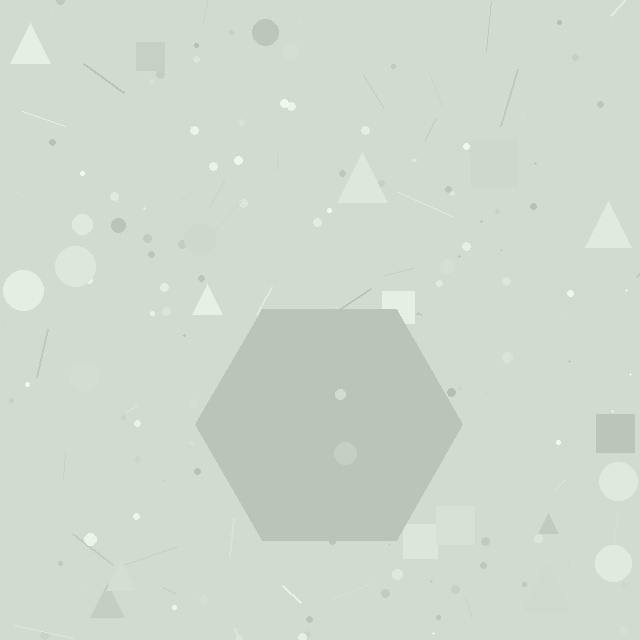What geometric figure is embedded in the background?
A hexagon is embedded in the background.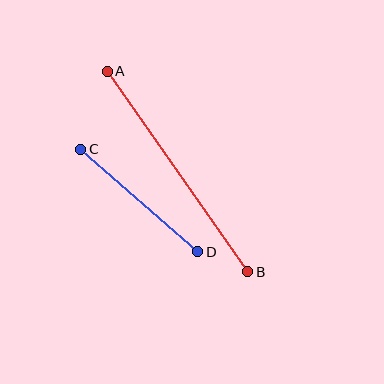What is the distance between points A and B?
The distance is approximately 245 pixels.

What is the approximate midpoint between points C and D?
The midpoint is at approximately (139, 201) pixels.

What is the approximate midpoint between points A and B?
The midpoint is at approximately (177, 172) pixels.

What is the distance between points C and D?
The distance is approximately 155 pixels.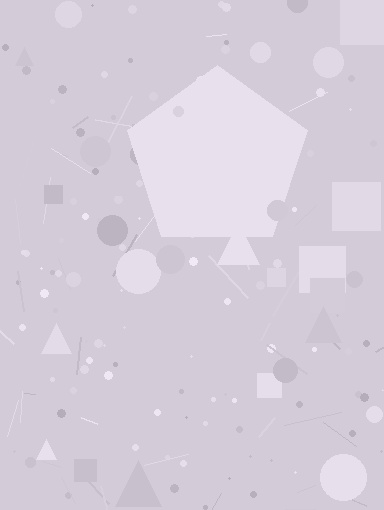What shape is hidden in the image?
A pentagon is hidden in the image.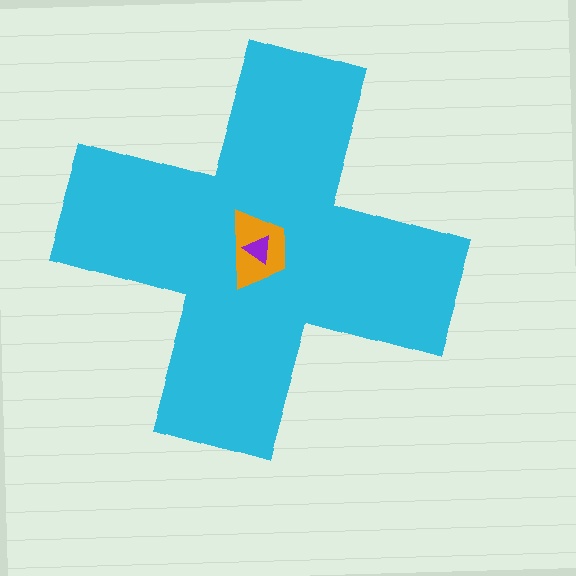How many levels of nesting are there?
3.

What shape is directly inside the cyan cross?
The orange trapezoid.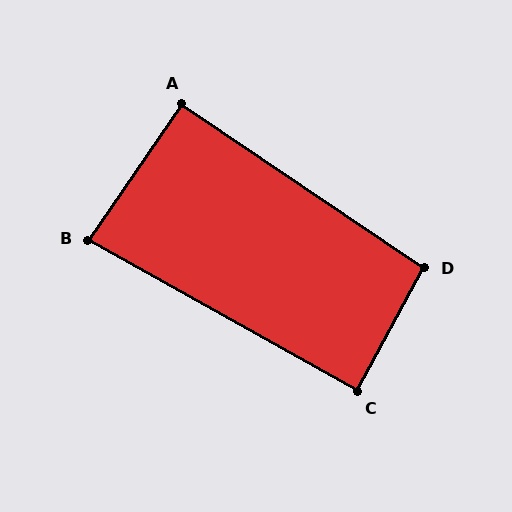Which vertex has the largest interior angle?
D, at approximately 95 degrees.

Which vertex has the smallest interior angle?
B, at approximately 85 degrees.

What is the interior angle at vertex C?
Approximately 89 degrees (approximately right).